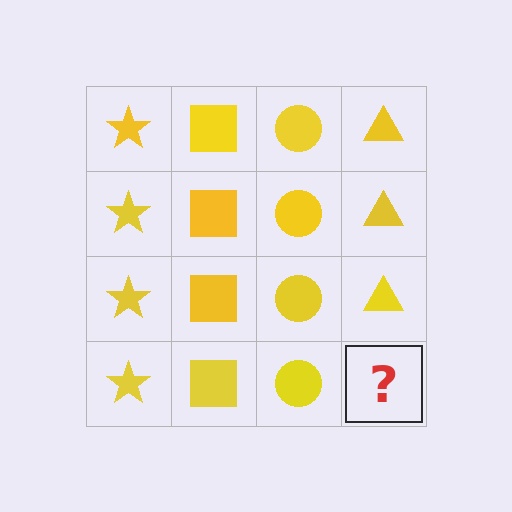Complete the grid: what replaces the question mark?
The question mark should be replaced with a yellow triangle.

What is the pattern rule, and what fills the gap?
The rule is that each column has a consistent shape. The gap should be filled with a yellow triangle.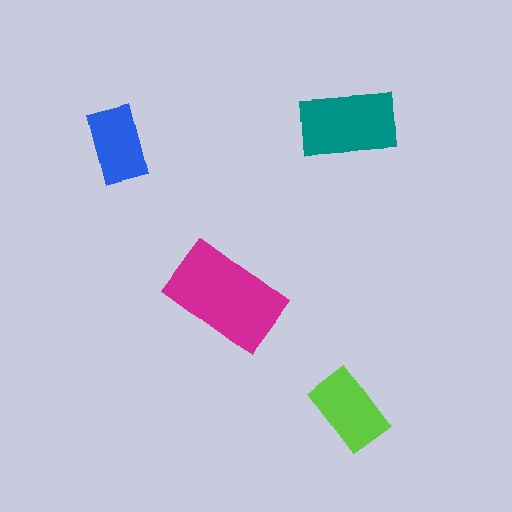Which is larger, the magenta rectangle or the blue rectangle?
The magenta one.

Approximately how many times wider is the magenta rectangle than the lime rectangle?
About 1.5 times wider.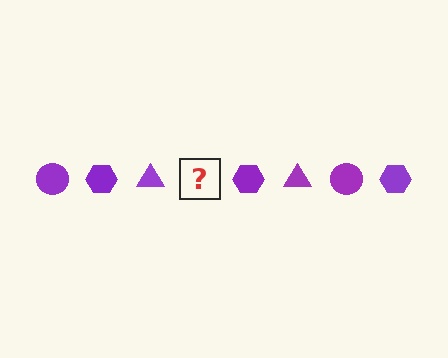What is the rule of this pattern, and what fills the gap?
The rule is that the pattern cycles through circle, hexagon, triangle shapes in purple. The gap should be filled with a purple circle.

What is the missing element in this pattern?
The missing element is a purple circle.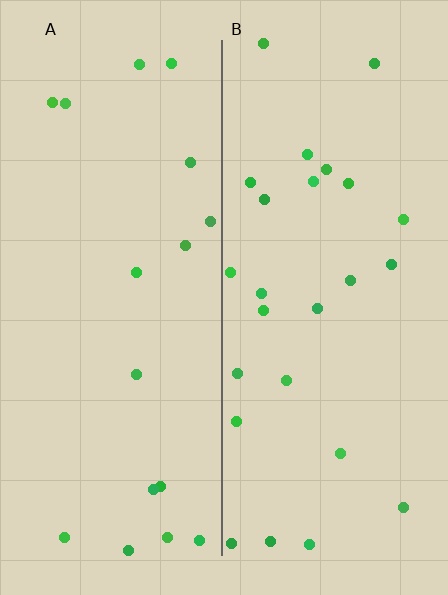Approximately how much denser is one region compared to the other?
Approximately 1.5× — region B over region A.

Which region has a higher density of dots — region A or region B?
B (the right).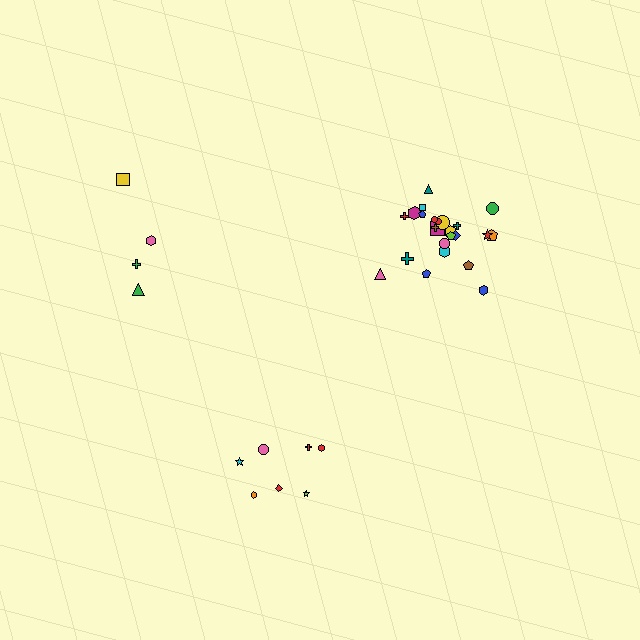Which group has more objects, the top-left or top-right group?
The top-right group.